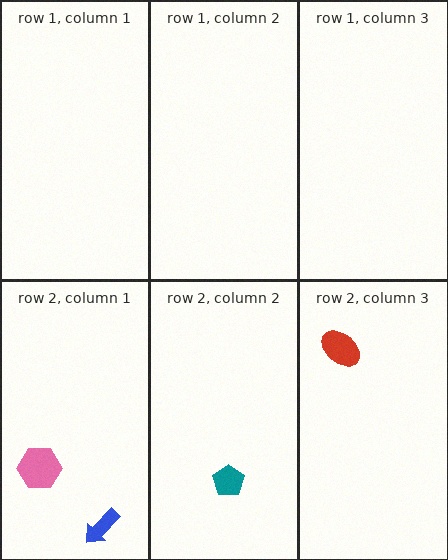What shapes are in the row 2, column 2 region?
The teal pentagon.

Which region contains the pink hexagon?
The row 2, column 1 region.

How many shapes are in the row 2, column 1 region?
2.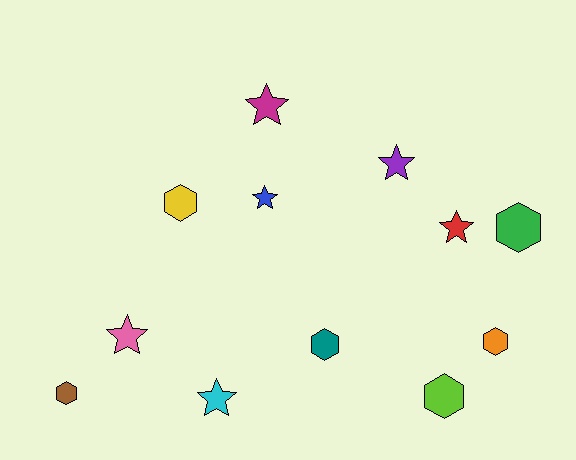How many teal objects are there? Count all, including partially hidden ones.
There is 1 teal object.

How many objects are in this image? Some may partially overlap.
There are 12 objects.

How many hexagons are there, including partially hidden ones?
There are 6 hexagons.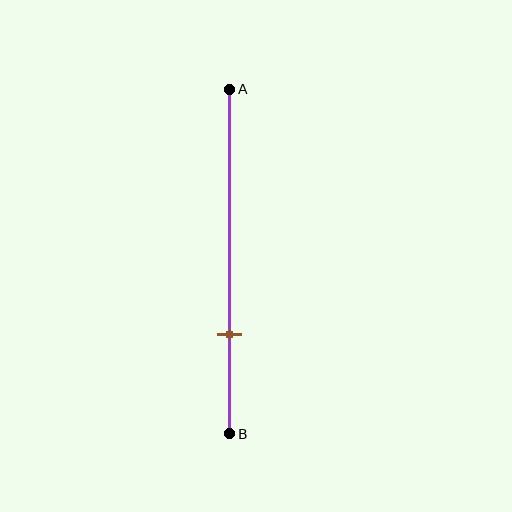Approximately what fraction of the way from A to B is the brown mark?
The brown mark is approximately 70% of the way from A to B.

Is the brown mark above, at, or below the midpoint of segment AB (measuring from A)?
The brown mark is below the midpoint of segment AB.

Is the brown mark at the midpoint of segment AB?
No, the mark is at about 70% from A, not at the 50% midpoint.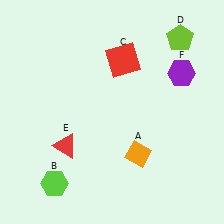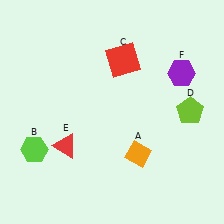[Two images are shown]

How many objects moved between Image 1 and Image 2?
2 objects moved between the two images.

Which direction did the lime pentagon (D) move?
The lime pentagon (D) moved down.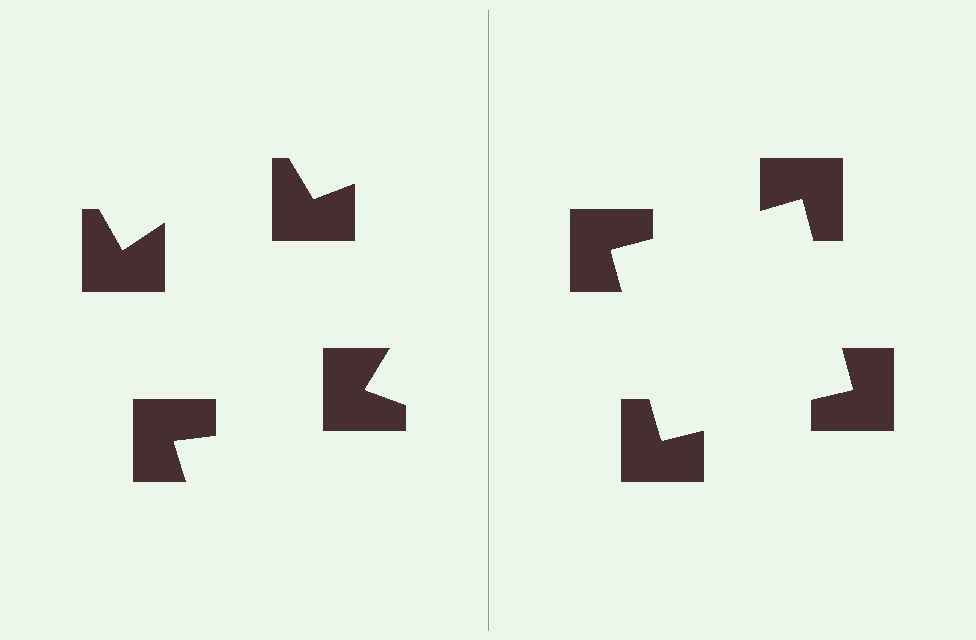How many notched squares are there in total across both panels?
8 — 4 on each side.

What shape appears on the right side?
An illusory square.